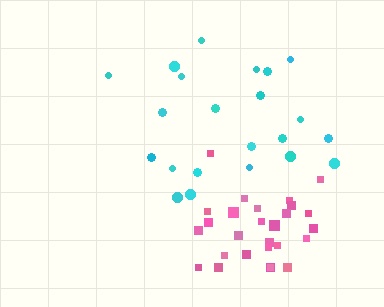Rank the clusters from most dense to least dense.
pink, cyan.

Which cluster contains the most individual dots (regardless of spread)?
Pink (27).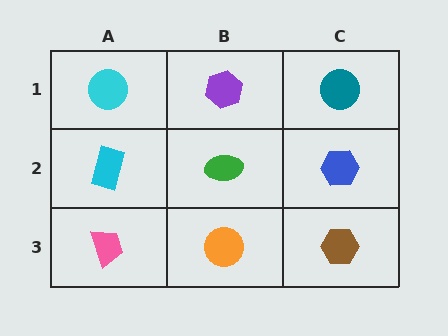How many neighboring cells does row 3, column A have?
2.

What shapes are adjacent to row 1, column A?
A cyan rectangle (row 2, column A), a purple hexagon (row 1, column B).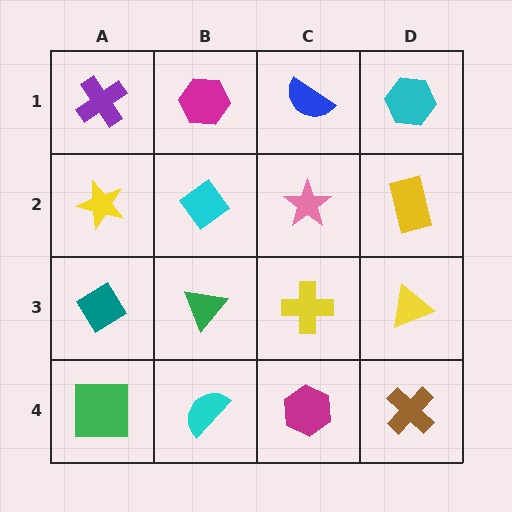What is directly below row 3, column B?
A cyan semicircle.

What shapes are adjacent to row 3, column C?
A pink star (row 2, column C), a magenta hexagon (row 4, column C), a green triangle (row 3, column B), a yellow triangle (row 3, column D).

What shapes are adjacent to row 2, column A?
A purple cross (row 1, column A), a teal diamond (row 3, column A), a cyan diamond (row 2, column B).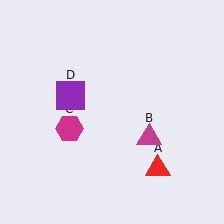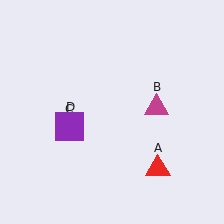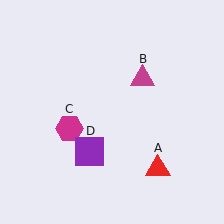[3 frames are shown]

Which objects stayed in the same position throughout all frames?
Red triangle (object A) and magenta hexagon (object C) remained stationary.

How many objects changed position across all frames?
2 objects changed position: magenta triangle (object B), purple square (object D).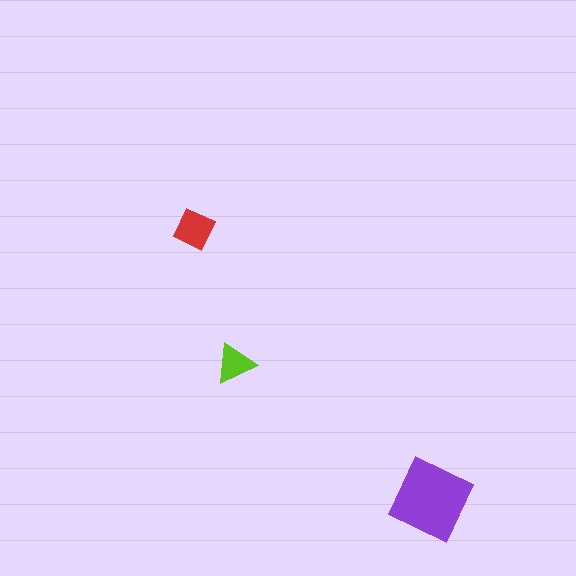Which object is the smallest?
The lime triangle.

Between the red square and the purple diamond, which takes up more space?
The purple diamond.